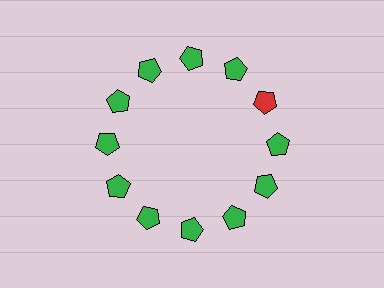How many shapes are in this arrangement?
There are 12 shapes arranged in a ring pattern.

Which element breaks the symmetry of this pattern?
The red pentagon at roughly the 2 o'clock position breaks the symmetry. All other shapes are green pentagons.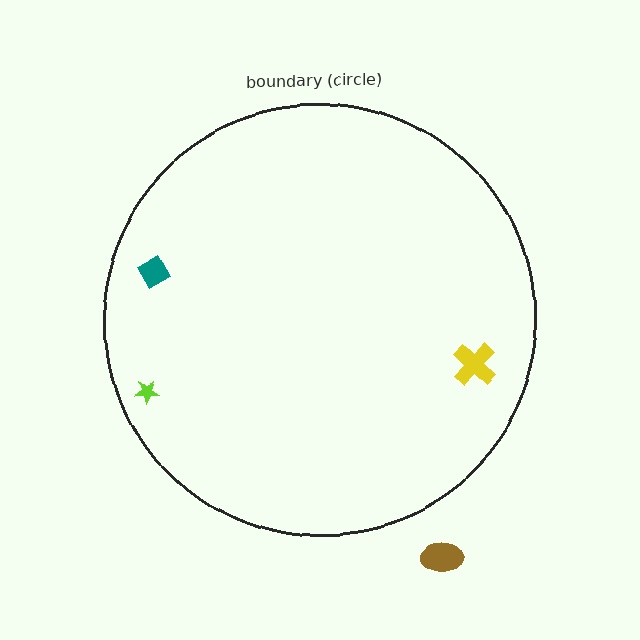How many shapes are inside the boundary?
3 inside, 1 outside.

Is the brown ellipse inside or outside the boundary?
Outside.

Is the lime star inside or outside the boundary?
Inside.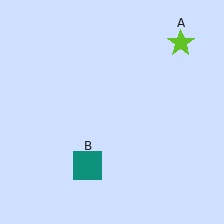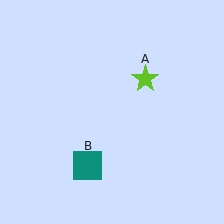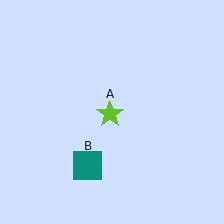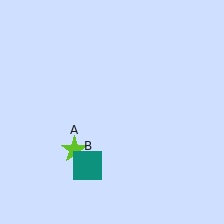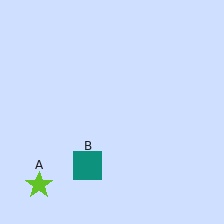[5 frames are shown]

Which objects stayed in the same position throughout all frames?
Teal square (object B) remained stationary.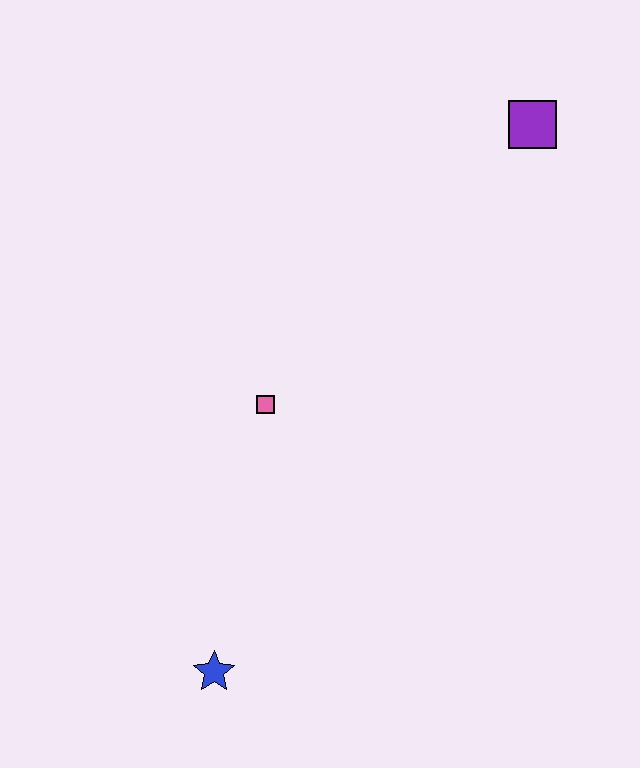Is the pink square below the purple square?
Yes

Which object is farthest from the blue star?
The purple square is farthest from the blue star.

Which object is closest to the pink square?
The blue star is closest to the pink square.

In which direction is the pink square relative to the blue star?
The pink square is above the blue star.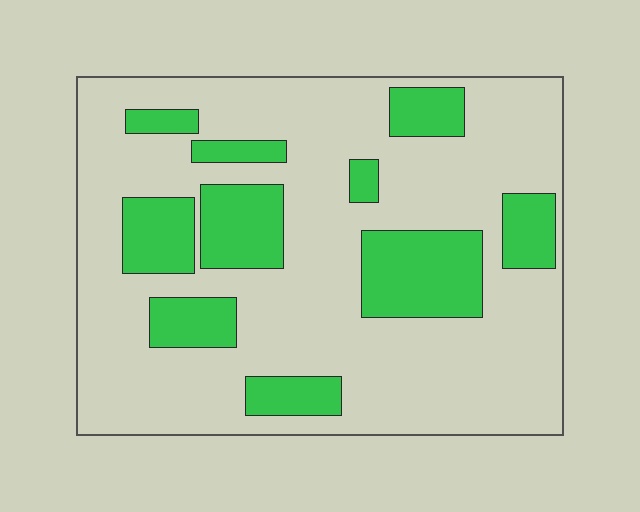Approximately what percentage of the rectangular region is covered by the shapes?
Approximately 25%.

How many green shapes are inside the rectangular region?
10.